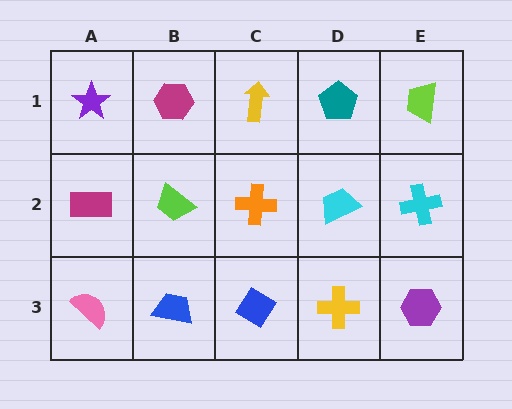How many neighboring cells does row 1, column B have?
3.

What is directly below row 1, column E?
A cyan cross.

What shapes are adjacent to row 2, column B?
A magenta hexagon (row 1, column B), a blue trapezoid (row 3, column B), a magenta rectangle (row 2, column A), an orange cross (row 2, column C).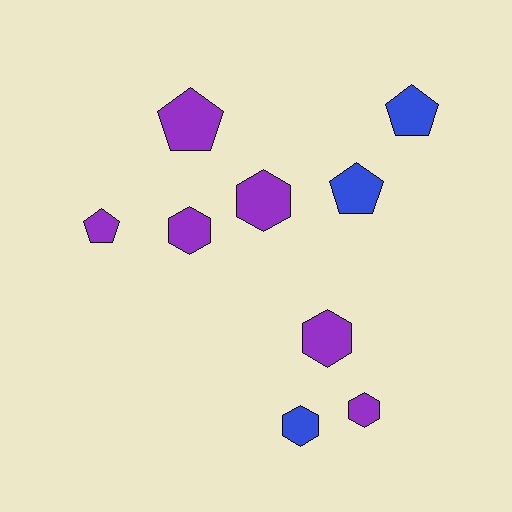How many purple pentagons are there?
There are 2 purple pentagons.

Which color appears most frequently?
Purple, with 6 objects.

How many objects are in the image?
There are 9 objects.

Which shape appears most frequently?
Hexagon, with 5 objects.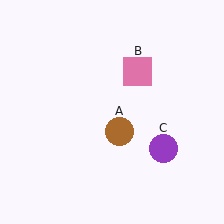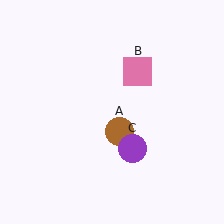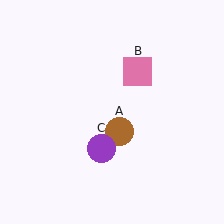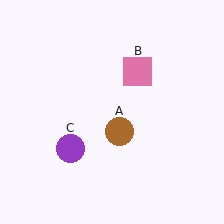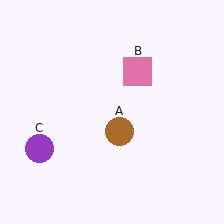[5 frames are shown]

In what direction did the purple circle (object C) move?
The purple circle (object C) moved left.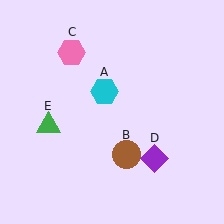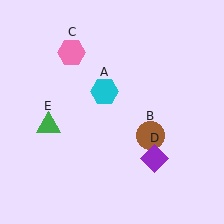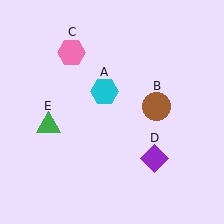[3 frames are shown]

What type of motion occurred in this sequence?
The brown circle (object B) rotated counterclockwise around the center of the scene.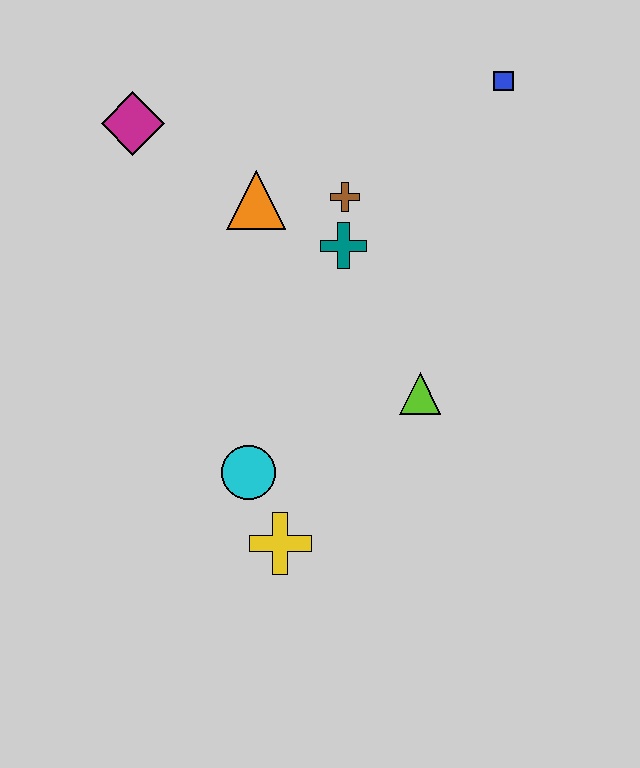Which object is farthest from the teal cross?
The yellow cross is farthest from the teal cross.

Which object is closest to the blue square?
The brown cross is closest to the blue square.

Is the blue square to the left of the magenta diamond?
No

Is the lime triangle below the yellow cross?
No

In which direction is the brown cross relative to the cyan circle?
The brown cross is above the cyan circle.